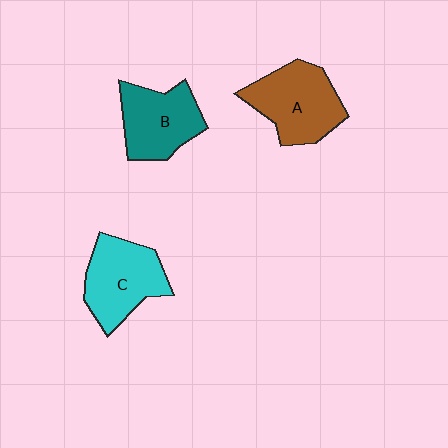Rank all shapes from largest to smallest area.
From largest to smallest: A (brown), C (cyan), B (teal).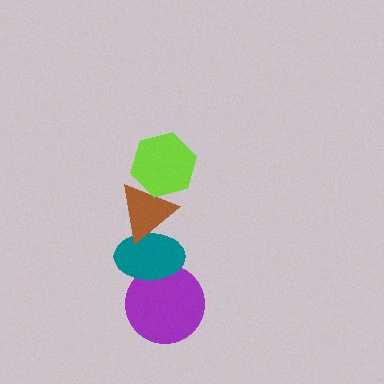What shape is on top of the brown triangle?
The lime hexagon is on top of the brown triangle.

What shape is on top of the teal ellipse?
The brown triangle is on top of the teal ellipse.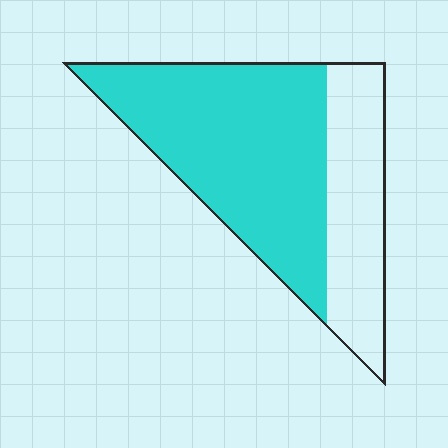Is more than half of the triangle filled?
Yes.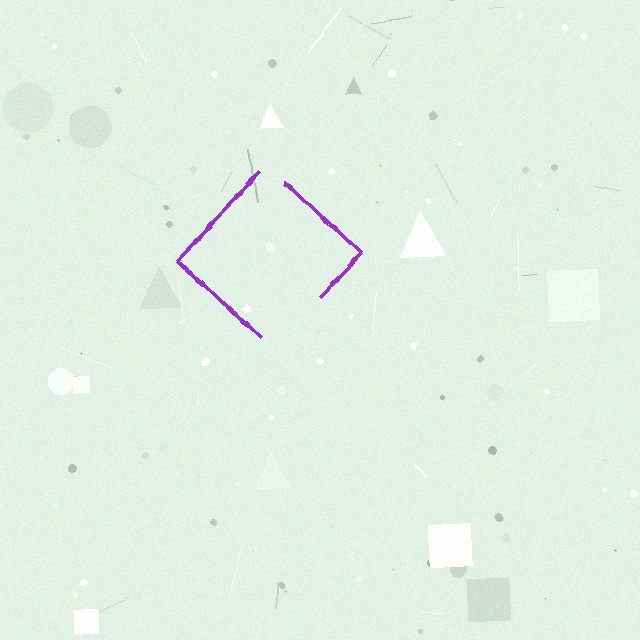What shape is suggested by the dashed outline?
The dashed outline suggests a diamond.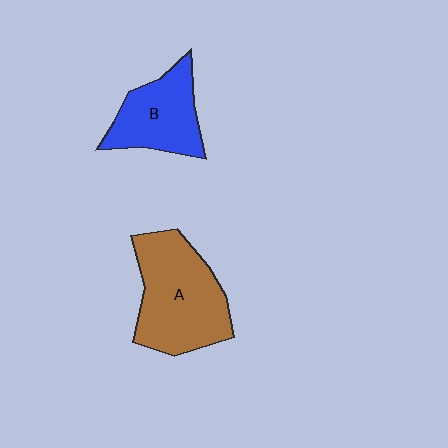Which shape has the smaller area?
Shape B (blue).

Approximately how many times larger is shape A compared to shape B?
Approximately 1.5 times.